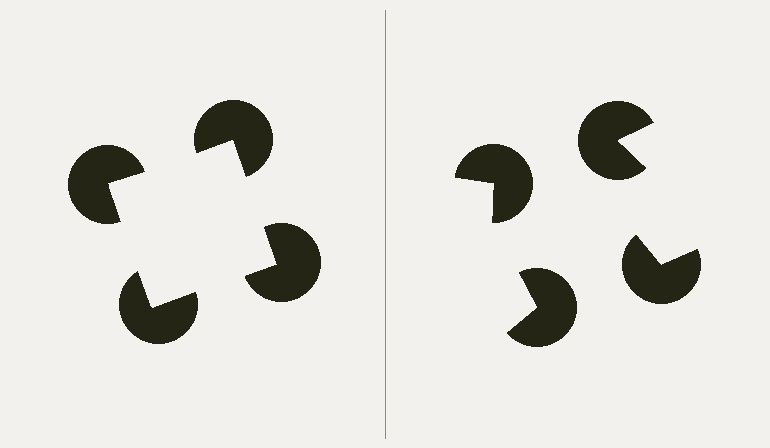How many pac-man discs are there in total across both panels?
8 — 4 on each side.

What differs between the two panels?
The pac-man discs are positioned identically on both sides; only the wedge orientations differ. On the left they align to a square; on the right they are misaligned.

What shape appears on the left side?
An illusory square.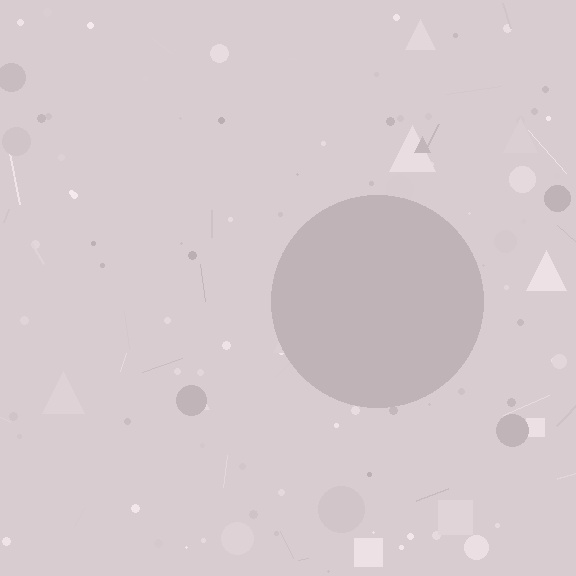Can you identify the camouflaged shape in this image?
The camouflaged shape is a circle.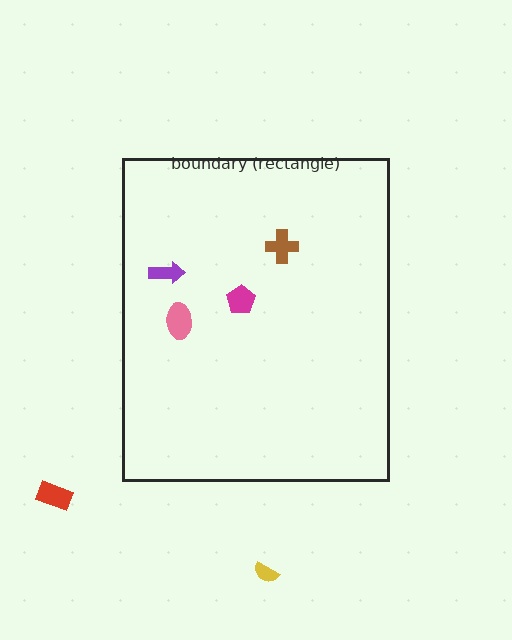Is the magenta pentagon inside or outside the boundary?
Inside.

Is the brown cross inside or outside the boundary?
Inside.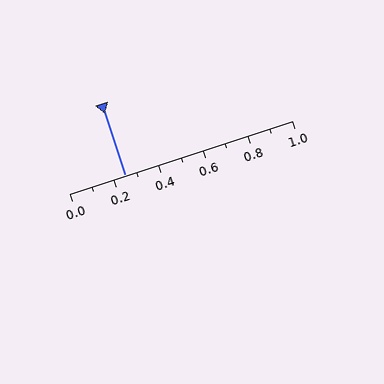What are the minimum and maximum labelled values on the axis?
The axis runs from 0.0 to 1.0.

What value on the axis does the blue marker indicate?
The marker indicates approximately 0.25.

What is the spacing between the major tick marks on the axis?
The major ticks are spaced 0.2 apart.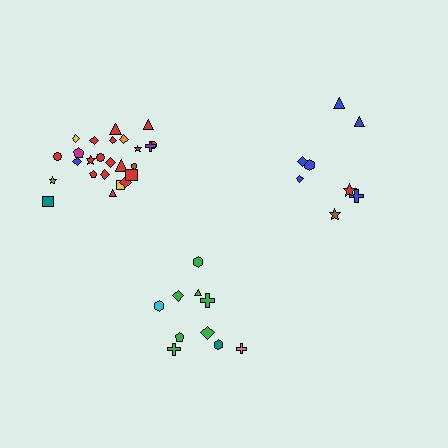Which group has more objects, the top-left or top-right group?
The top-left group.